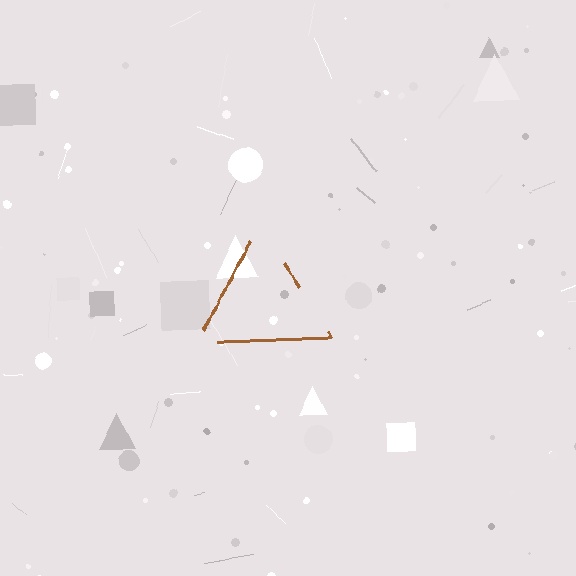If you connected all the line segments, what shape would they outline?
They would outline a triangle.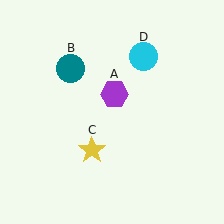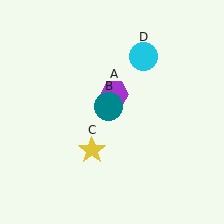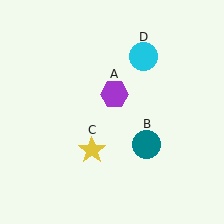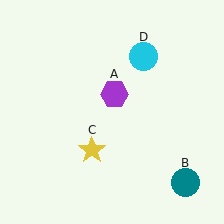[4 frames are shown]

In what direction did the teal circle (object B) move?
The teal circle (object B) moved down and to the right.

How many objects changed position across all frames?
1 object changed position: teal circle (object B).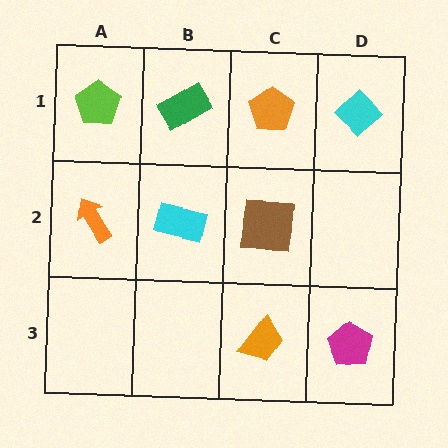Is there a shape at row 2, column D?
No, that cell is empty.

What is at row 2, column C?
A brown square.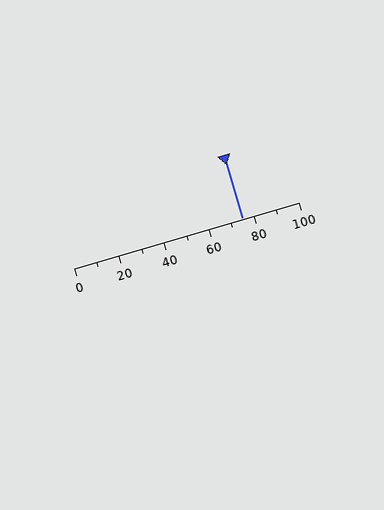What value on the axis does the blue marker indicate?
The marker indicates approximately 75.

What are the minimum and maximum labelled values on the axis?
The axis runs from 0 to 100.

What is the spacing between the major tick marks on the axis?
The major ticks are spaced 20 apart.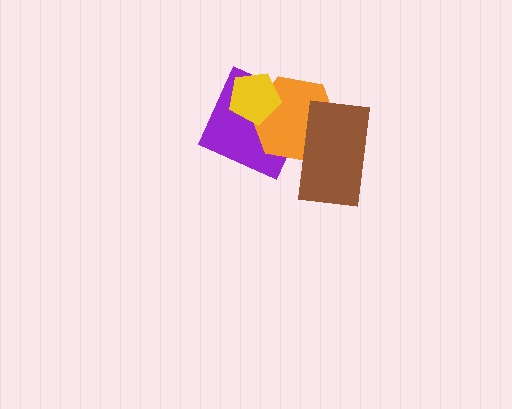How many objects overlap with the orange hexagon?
3 objects overlap with the orange hexagon.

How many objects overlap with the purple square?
2 objects overlap with the purple square.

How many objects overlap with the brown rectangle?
1 object overlaps with the brown rectangle.